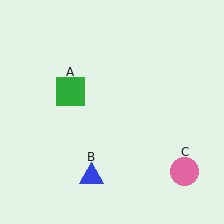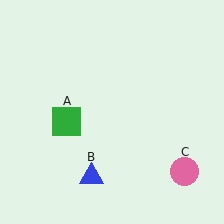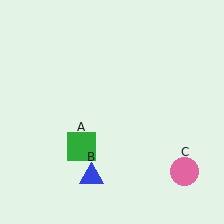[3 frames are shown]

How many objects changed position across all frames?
1 object changed position: green square (object A).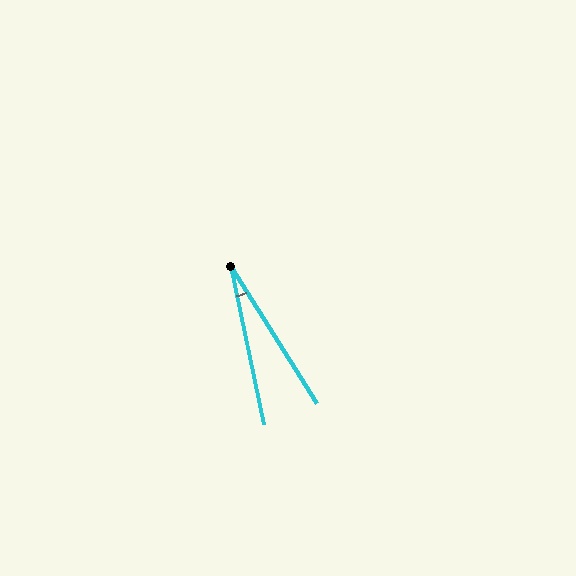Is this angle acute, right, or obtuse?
It is acute.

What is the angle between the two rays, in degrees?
Approximately 20 degrees.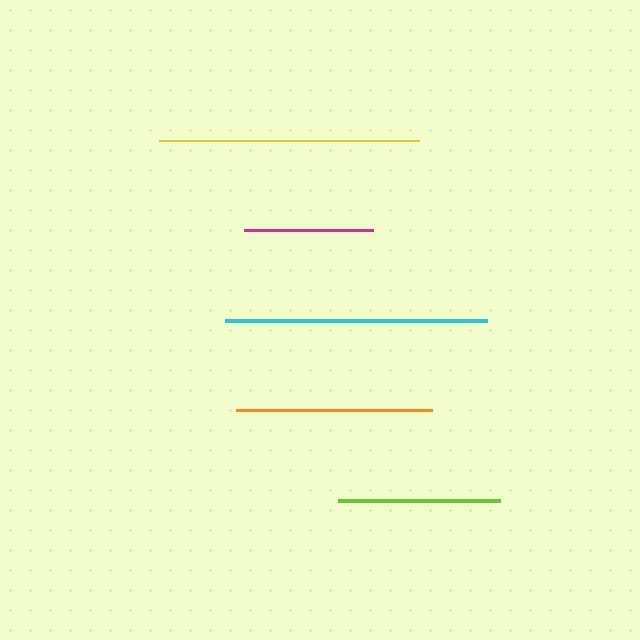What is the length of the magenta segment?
The magenta segment is approximately 129 pixels long.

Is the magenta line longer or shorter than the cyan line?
The cyan line is longer than the magenta line.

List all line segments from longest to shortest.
From longest to shortest: cyan, yellow, orange, lime, magenta.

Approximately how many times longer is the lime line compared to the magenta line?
The lime line is approximately 1.3 times the length of the magenta line.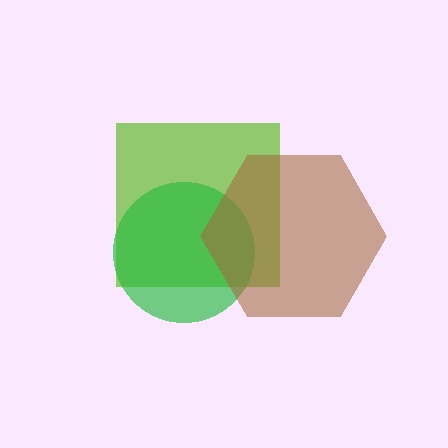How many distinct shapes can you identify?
There are 3 distinct shapes: a lime square, a green circle, a brown hexagon.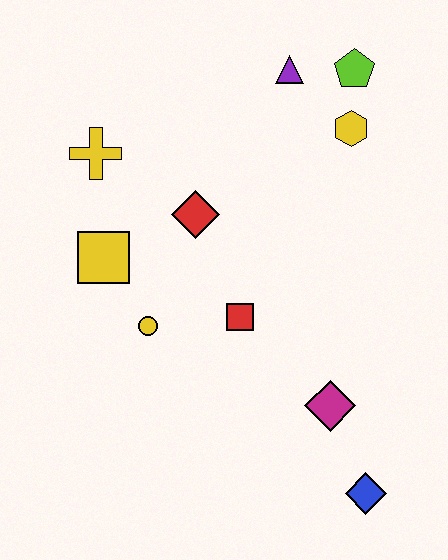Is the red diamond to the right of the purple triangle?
No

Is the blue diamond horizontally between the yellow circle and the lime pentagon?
No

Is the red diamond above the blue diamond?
Yes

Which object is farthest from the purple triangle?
The blue diamond is farthest from the purple triangle.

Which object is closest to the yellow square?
The yellow circle is closest to the yellow square.